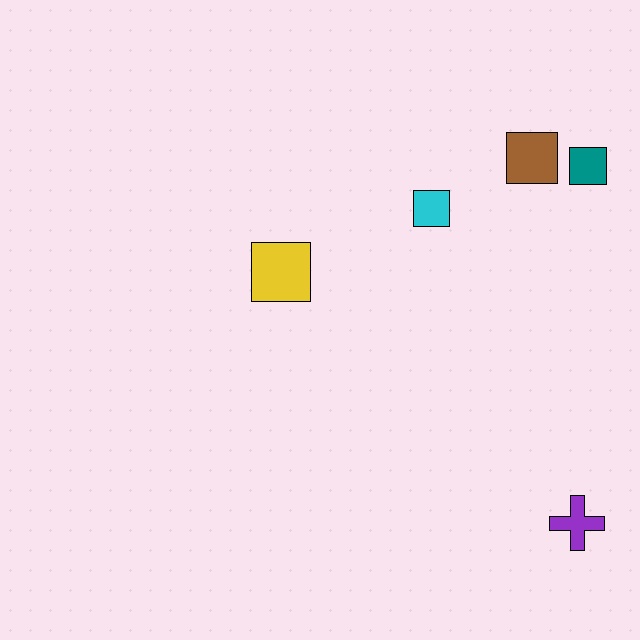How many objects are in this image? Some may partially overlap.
There are 5 objects.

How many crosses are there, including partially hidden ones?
There is 1 cross.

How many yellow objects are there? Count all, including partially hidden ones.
There is 1 yellow object.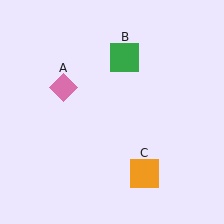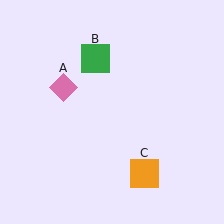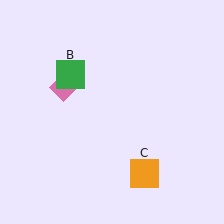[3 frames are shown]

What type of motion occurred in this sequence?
The green square (object B) rotated counterclockwise around the center of the scene.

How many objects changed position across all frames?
1 object changed position: green square (object B).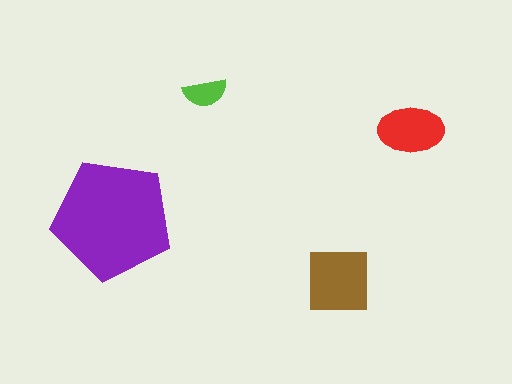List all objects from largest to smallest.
The purple pentagon, the brown square, the red ellipse, the lime semicircle.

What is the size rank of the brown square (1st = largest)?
2nd.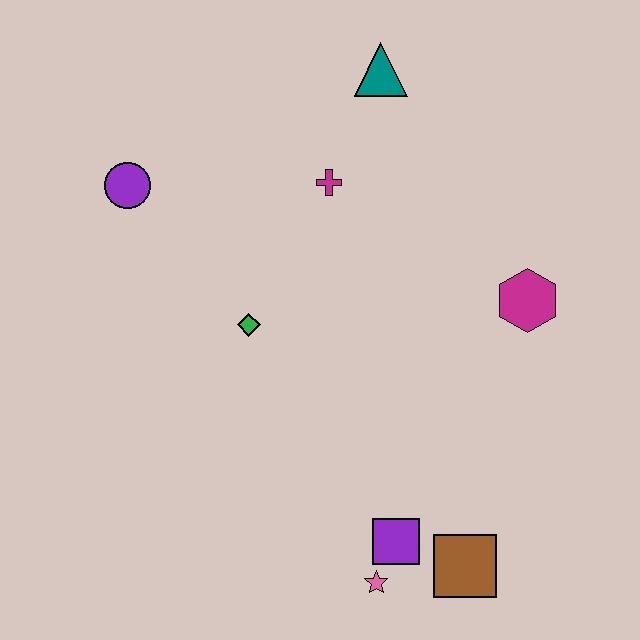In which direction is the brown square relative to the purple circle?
The brown square is below the purple circle.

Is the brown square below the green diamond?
Yes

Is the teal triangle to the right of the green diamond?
Yes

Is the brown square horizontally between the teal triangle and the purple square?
No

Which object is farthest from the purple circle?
The brown square is farthest from the purple circle.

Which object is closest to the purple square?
The pink star is closest to the purple square.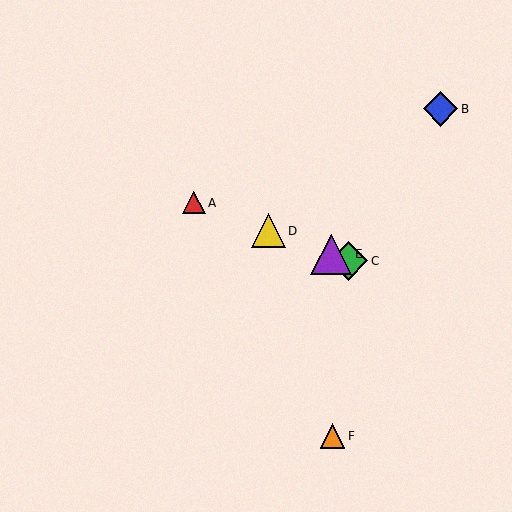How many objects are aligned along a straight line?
4 objects (A, C, D, E) are aligned along a straight line.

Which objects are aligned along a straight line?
Objects A, C, D, E are aligned along a straight line.